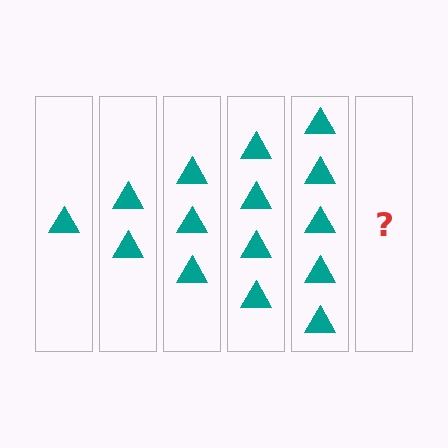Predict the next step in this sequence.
The next step is 6 triangles.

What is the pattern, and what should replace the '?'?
The pattern is that each step adds one more triangle. The '?' should be 6 triangles.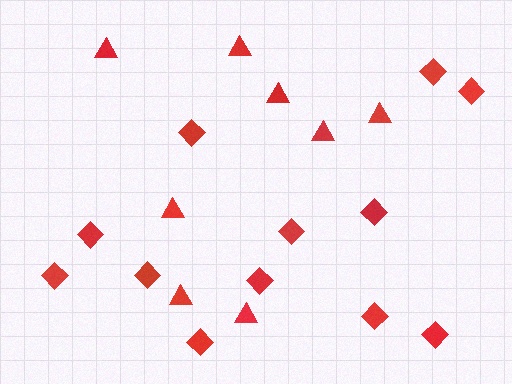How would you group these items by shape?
There are 2 groups: one group of triangles (8) and one group of diamonds (12).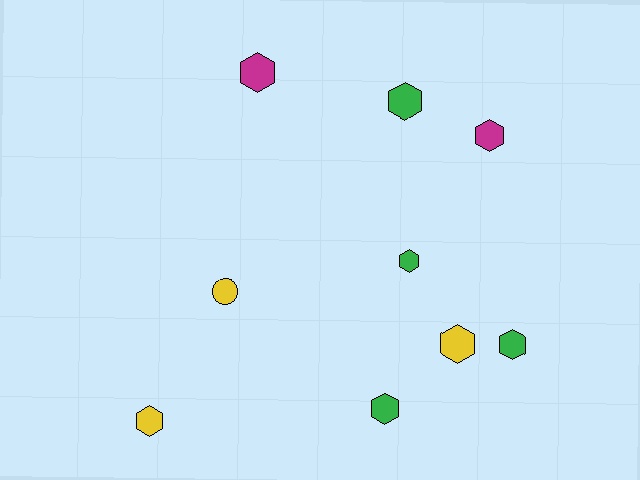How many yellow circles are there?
There is 1 yellow circle.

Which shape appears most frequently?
Hexagon, with 8 objects.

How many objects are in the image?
There are 9 objects.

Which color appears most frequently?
Green, with 4 objects.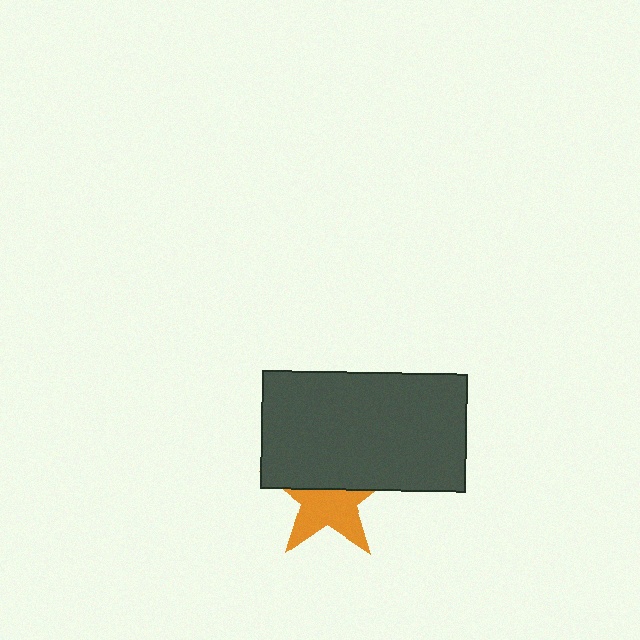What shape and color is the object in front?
The object in front is a dark gray rectangle.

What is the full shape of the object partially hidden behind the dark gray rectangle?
The partially hidden object is an orange star.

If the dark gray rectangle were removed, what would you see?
You would see the complete orange star.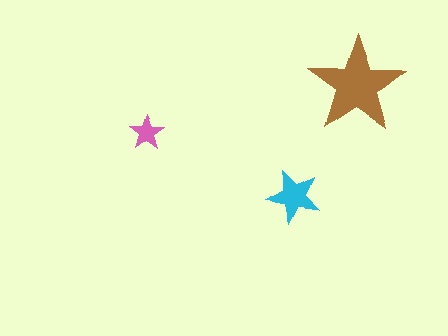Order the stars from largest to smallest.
the brown one, the cyan one, the pink one.